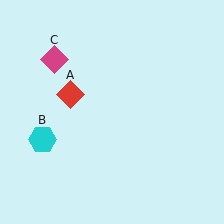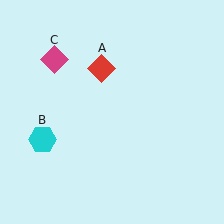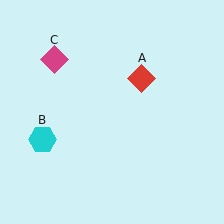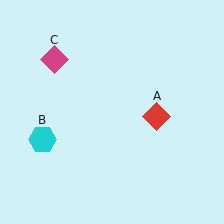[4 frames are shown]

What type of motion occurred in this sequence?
The red diamond (object A) rotated clockwise around the center of the scene.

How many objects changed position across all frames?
1 object changed position: red diamond (object A).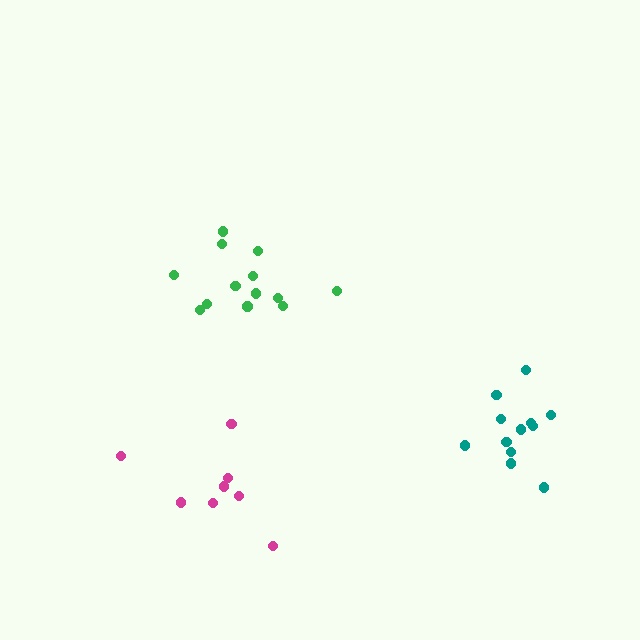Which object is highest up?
The green cluster is topmost.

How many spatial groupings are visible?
There are 3 spatial groupings.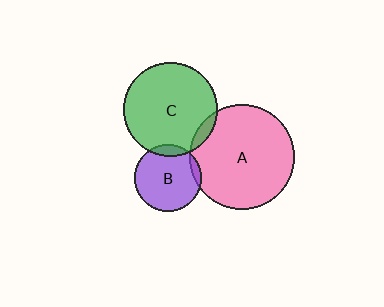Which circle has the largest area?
Circle A (pink).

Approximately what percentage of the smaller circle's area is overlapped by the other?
Approximately 10%.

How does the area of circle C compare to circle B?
Approximately 2.0 times.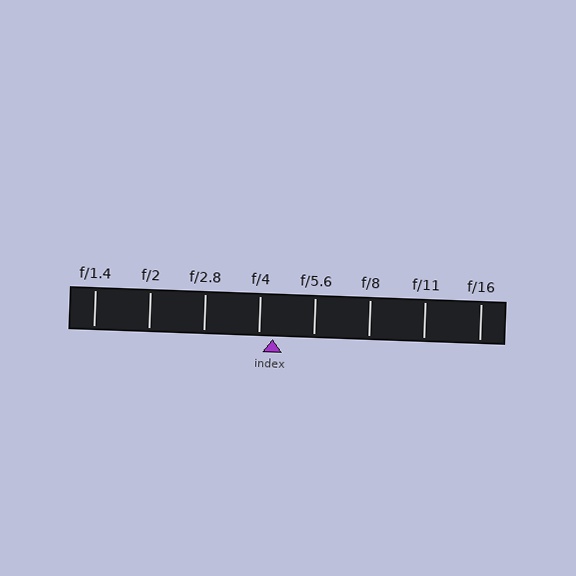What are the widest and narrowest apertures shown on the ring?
The widest aperture shown is f/1.4 and the narrowest is f/16.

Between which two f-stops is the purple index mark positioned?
The index mark is between f/4 and f/5.6.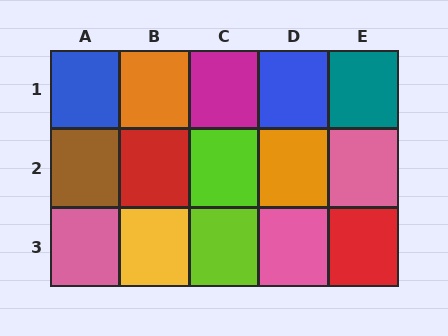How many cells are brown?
1 cell is brown.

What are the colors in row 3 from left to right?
Pink, yellow, lime, pink, red.